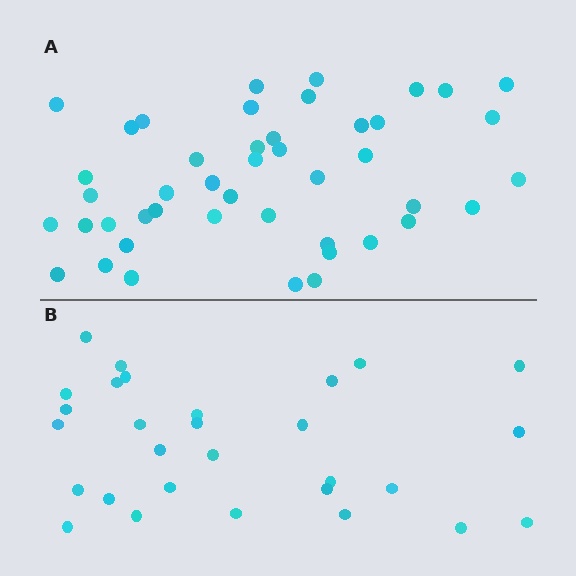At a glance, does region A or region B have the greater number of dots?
Region A (the top region) has more dots.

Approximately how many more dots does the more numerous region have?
Region A has approximately 15 more dots than region B.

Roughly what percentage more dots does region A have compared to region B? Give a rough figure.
About 55% more.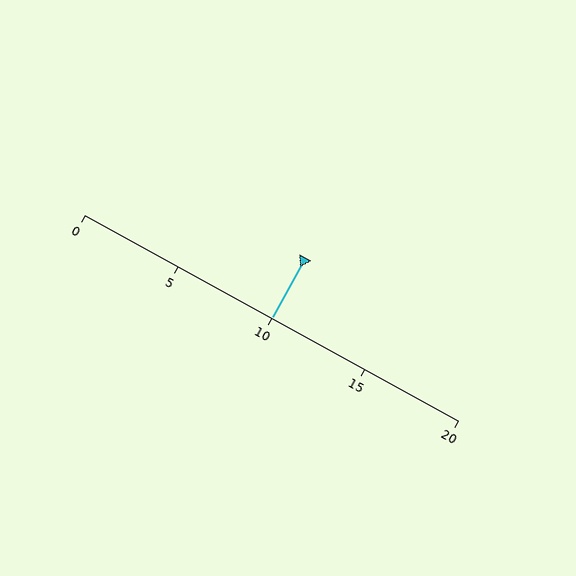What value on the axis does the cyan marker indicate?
The marker indicates approximately 10.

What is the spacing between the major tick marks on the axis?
The major ticks are spaced 5 apart.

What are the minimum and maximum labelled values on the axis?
The axis runs from 0 to 20.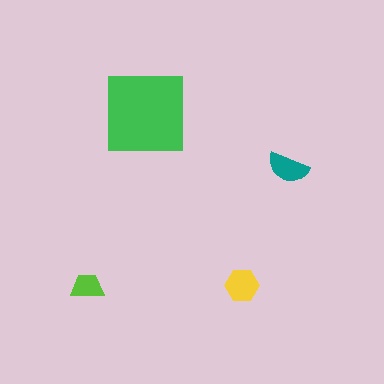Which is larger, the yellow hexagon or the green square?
The green square.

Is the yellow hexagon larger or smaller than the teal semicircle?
Larger.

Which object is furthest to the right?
The teal semicircle is rightmost.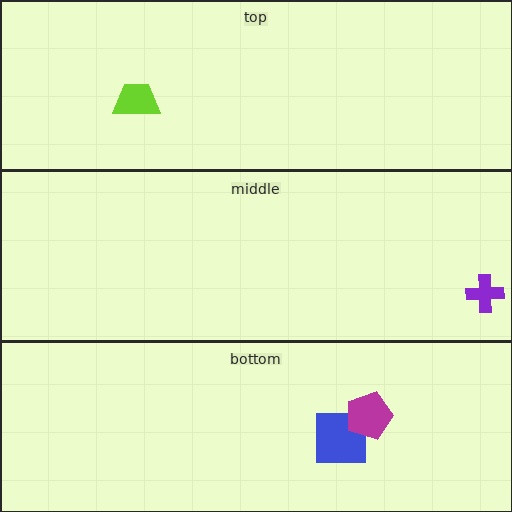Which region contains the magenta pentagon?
The bottom region.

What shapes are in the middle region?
The purple cross.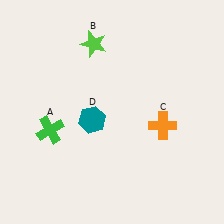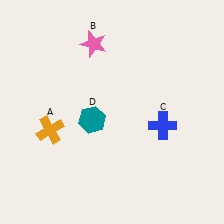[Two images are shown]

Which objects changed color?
A changed from green to orange. B changed from lime to pink. C changed from orange to blue.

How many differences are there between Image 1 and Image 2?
There are 3 differences between the two images.